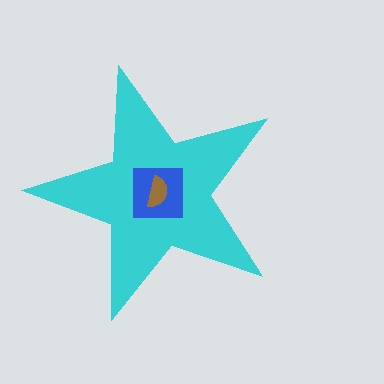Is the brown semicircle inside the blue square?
Yes.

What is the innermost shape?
The brown semicircle.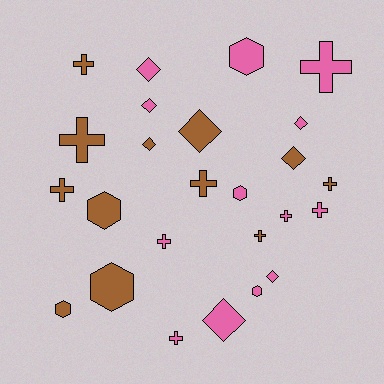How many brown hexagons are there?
There are 3 brown hexagons.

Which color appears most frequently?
Pink, with 13 objects.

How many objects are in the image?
There are 25 objects.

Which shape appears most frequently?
Cross, with 11 objects.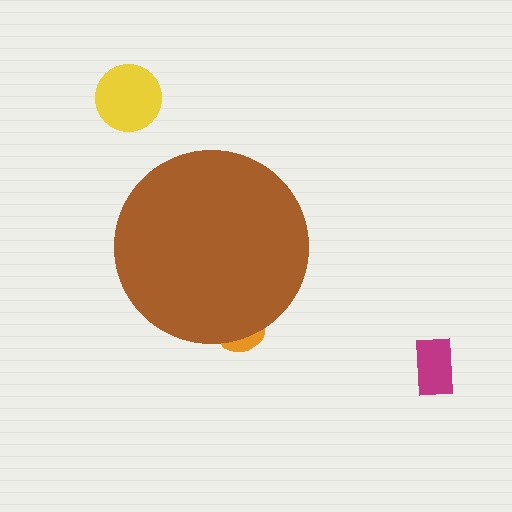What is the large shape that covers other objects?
A brown circle.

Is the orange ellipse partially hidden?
Yes, the orange ellipse is partially hidden behind the brown circle.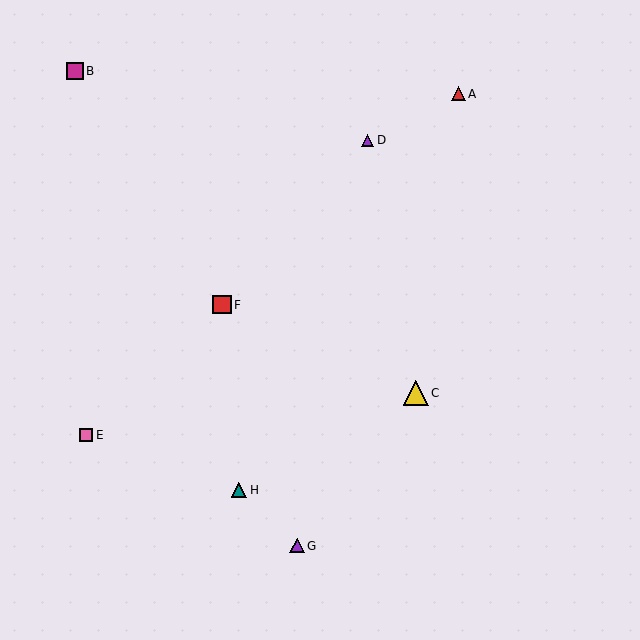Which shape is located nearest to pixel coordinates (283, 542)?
The purple triangle (labeled G) at (297, 546) is nearest to that location.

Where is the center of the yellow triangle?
The center of the yellow triangle is at (416, 393).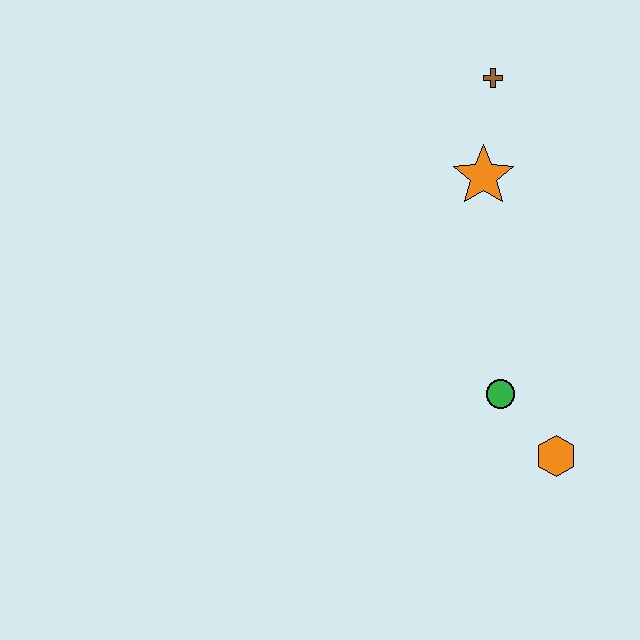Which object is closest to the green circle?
The orange hexagon is closest to the green circle.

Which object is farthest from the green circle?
The brown cross is farthest from the green circle.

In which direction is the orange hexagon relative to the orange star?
The orange hexagon is below the orange star.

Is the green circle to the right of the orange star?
Yes